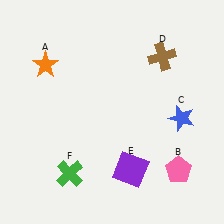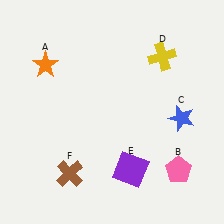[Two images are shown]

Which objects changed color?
D changed from brown to yellow. F changed from green to brown.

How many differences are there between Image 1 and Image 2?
There are 2 differences between the two images.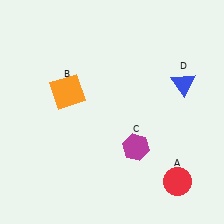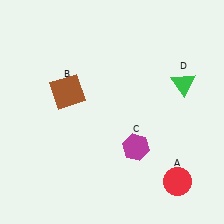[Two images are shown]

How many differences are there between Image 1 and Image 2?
There are 2 differences between the two images.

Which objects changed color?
B changed from orange to brown. D changed from blue to green.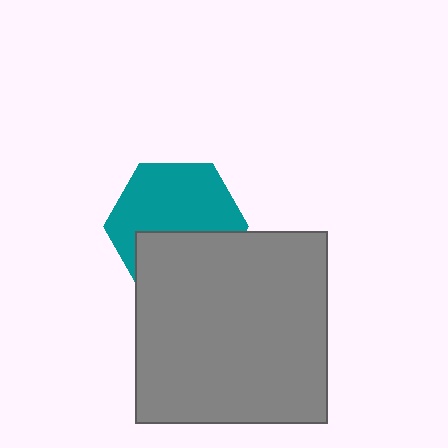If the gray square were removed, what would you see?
You would see the complete teal hexagon.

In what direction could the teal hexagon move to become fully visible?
The teal hexagon could move up. That would shift it out from behind the gray square entirely.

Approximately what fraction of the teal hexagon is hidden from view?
Roughly 39% of the teal hexagon is hidden behind the gray square.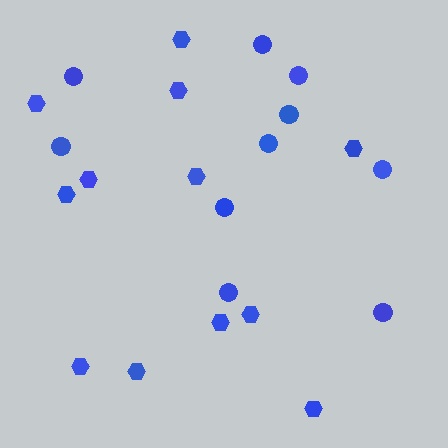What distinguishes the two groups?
There are 2 groups: one group of hexagons (12) and one group of circles (10).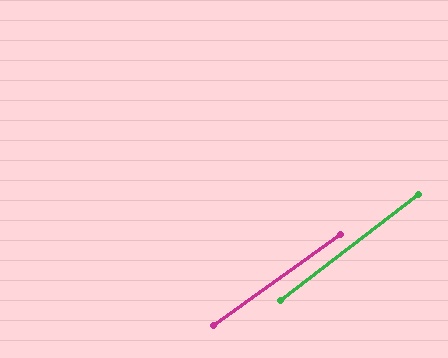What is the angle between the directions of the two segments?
Approximately 2 degrees.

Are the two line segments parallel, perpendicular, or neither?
Parallel — their directions differ by only 1.6°.